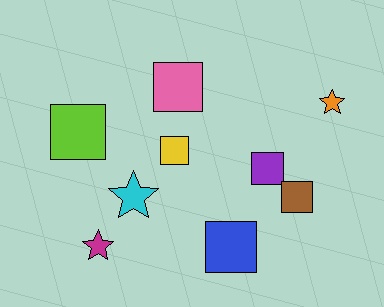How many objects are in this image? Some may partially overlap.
There are 9 objects.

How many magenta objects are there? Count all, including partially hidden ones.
There is 1 magenta object.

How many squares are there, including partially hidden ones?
There are 6 squares.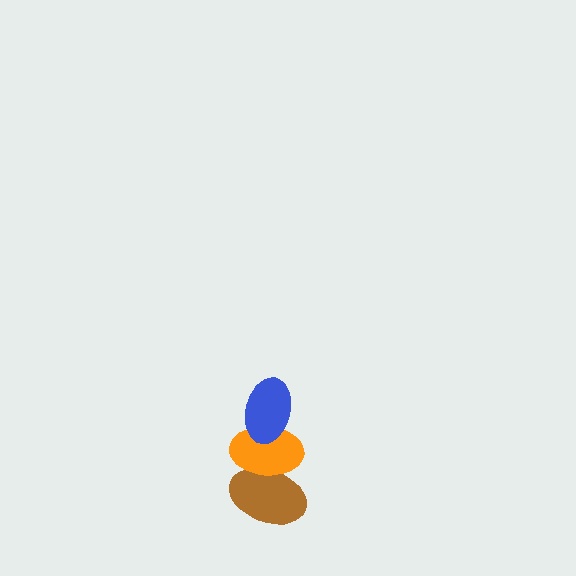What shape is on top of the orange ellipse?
The blue ellipse is on top of the orange ellipse.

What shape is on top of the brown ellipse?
The orange ellipse is on top of the brown ellipse.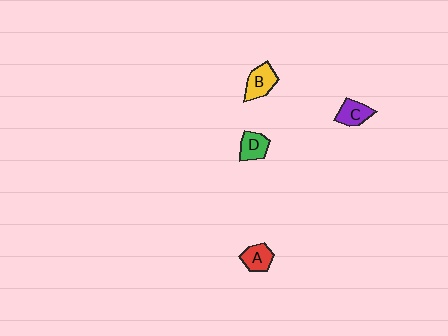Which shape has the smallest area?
Shape A (red).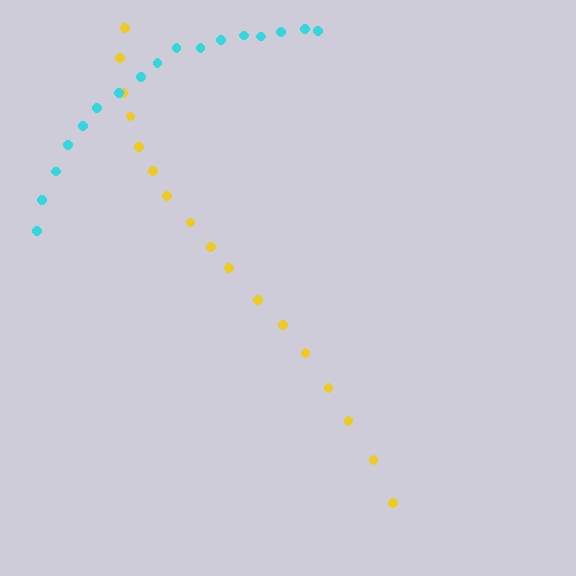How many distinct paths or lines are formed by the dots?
There are 2 distinct paths.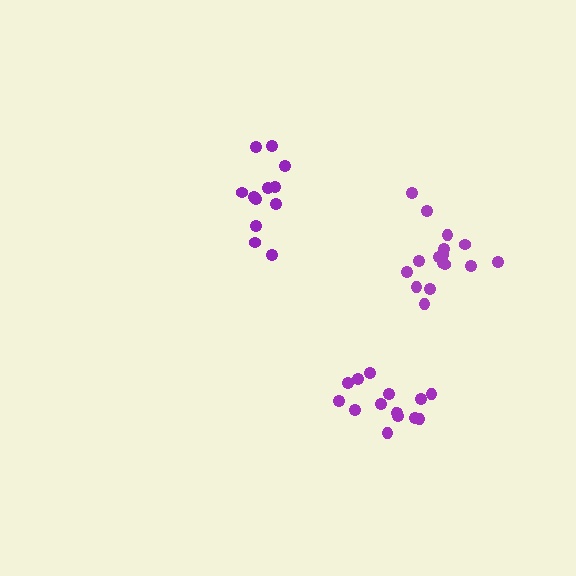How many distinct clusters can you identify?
There are 3 distinct clusters.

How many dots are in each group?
Group 1: 15 dots, Group 2: 16 dots, Group 3: 12 dots (43 total).